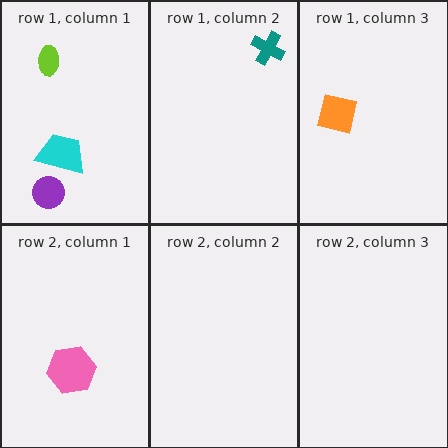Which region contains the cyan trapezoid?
The row 1, column 1 region.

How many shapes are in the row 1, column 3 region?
1.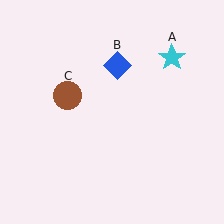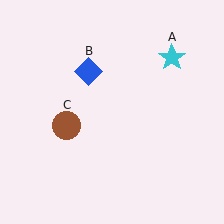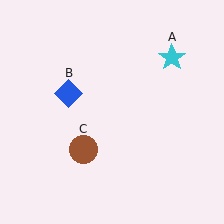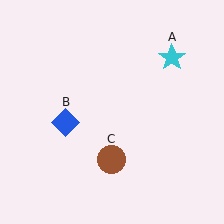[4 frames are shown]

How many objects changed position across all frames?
2 objects changed position: blue diamond (object B), brown circle (object C).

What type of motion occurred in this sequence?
The blue diamond (object B), brown circle (object C) rotated counterclockwise around the center of the scene.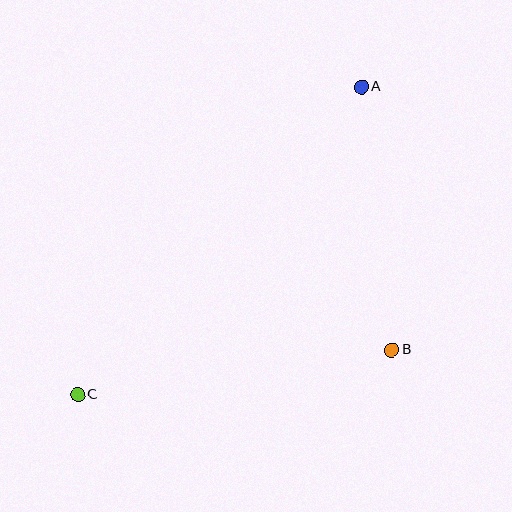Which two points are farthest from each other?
Points A and C are farthest from each other.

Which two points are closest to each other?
Points A and B are closest to each other.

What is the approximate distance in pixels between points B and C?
The distance between B and C is approximately 317 pixels.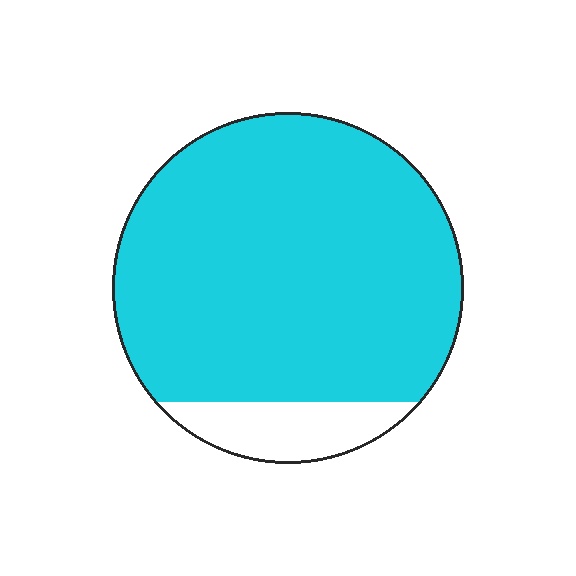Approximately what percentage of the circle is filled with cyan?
Approximately 90%.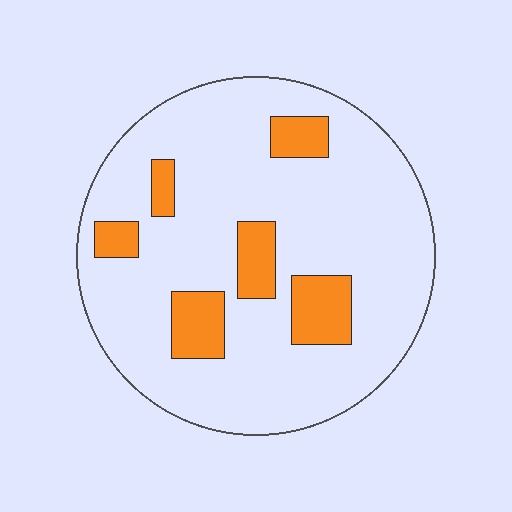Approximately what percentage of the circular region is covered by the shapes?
Approximately 15%.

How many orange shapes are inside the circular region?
6.